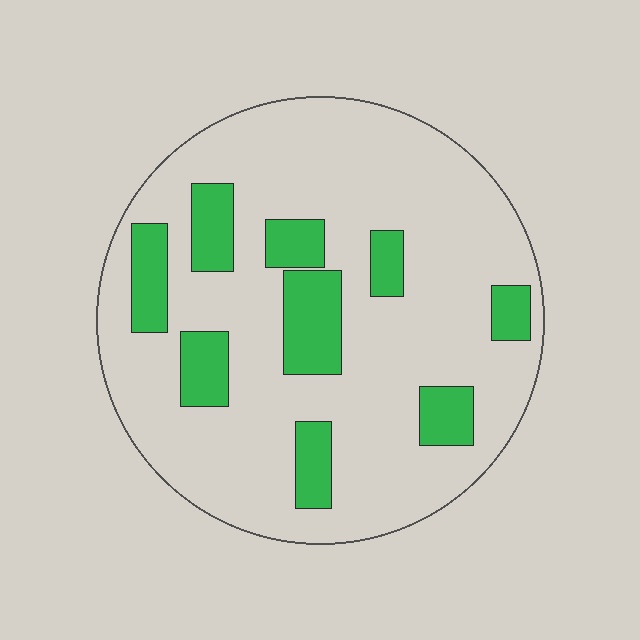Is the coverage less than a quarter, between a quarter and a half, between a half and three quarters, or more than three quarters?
Less than a quarter.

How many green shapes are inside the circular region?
9.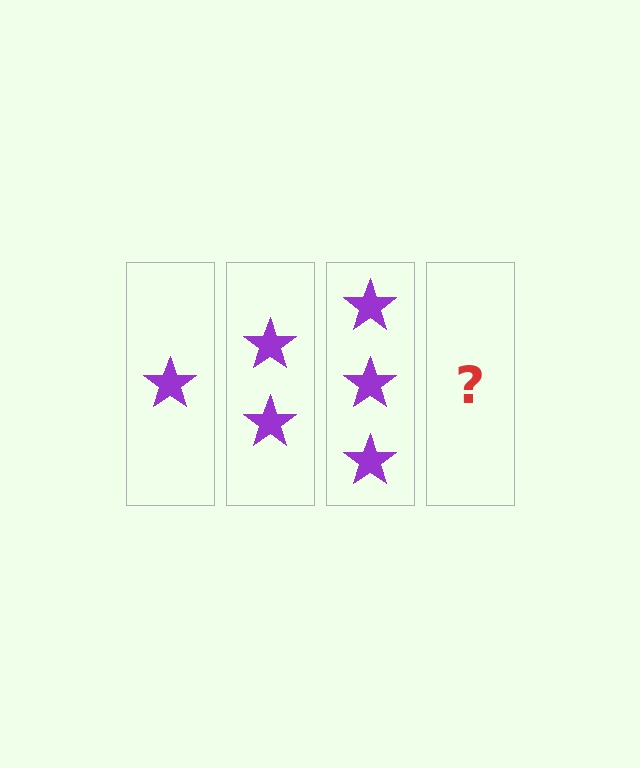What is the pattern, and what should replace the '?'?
The pattern is that each step adds one more star. The '?' should be 4 stars.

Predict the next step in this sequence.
The next step is 4 stars.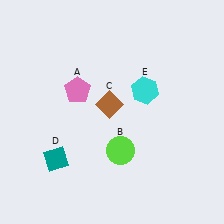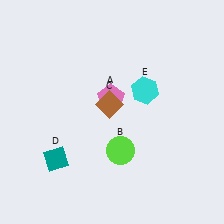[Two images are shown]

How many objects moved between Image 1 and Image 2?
1 object moved between the two images.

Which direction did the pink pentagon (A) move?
The pink pentagon (A) moved right.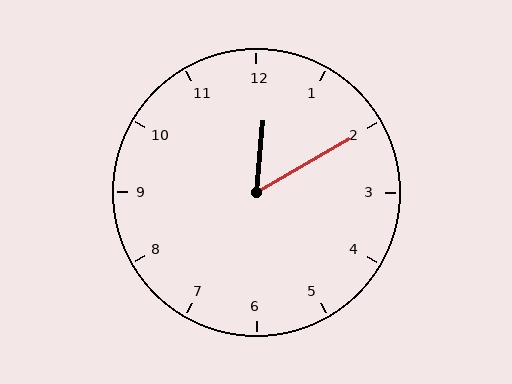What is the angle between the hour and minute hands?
Approximately 55 degrees.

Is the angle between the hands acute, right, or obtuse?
It is acute.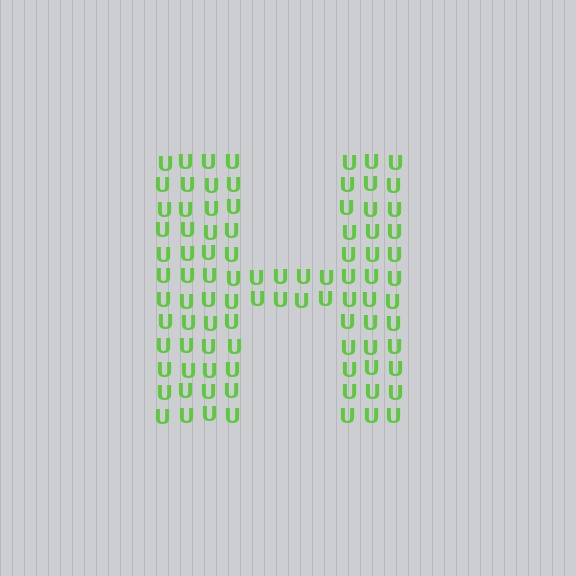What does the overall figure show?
The overall figure shows the letter H.